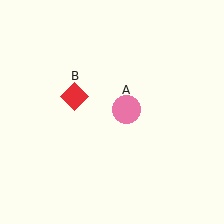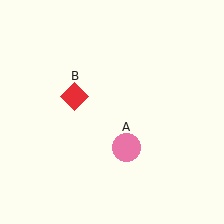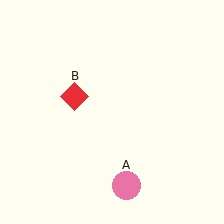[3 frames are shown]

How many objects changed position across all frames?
1 object changed position: pink circle (object A).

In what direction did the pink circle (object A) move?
The pink circle (object A) moved down.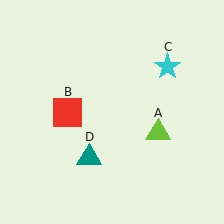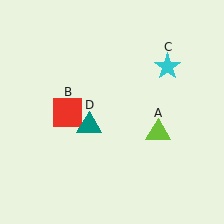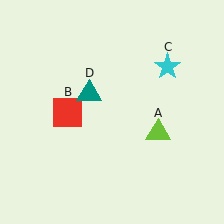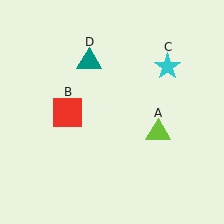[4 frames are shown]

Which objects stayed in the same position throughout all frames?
Lime triangle (object A) and red square (object B) and cyan star (object C) remained stationary.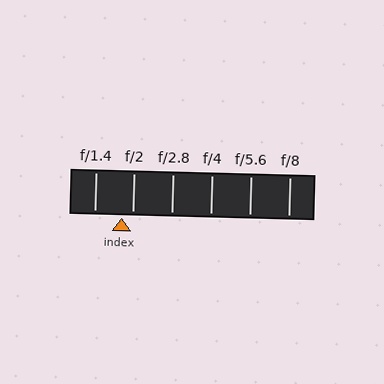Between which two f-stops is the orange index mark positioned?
The index mark is between f/1.4 and f/2.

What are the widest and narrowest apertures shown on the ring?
The widest aperture shown is f/1.4 and the narrowest is f/8.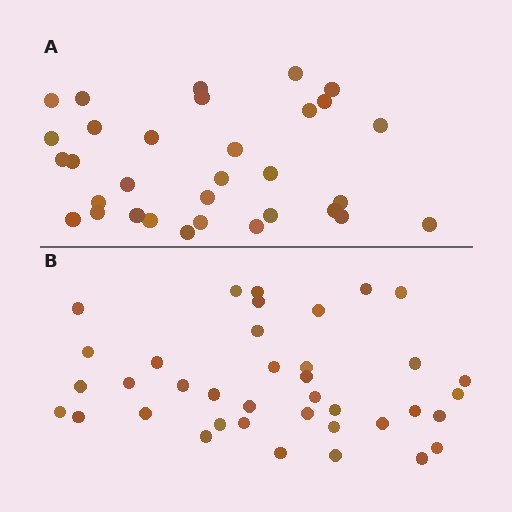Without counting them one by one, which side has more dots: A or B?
Region B (the bottom region) has more dots.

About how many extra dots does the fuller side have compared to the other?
Region B has about 6 more dots than region A.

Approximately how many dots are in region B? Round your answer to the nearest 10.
About 40 dots. (The exact count is 38, which rounds to 40.)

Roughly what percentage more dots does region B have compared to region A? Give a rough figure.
About 20% more.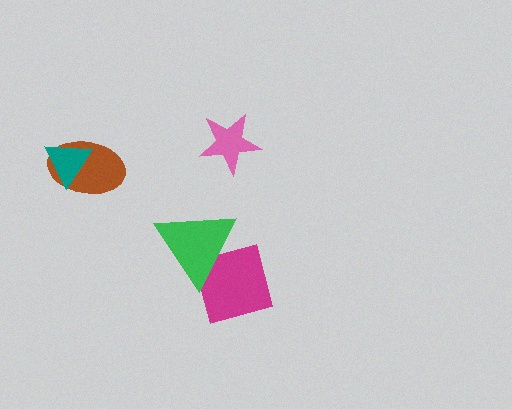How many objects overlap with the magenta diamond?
1 object overlaps with the magenta diamond.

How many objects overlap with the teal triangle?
1 object overlaps with the teal triangle.